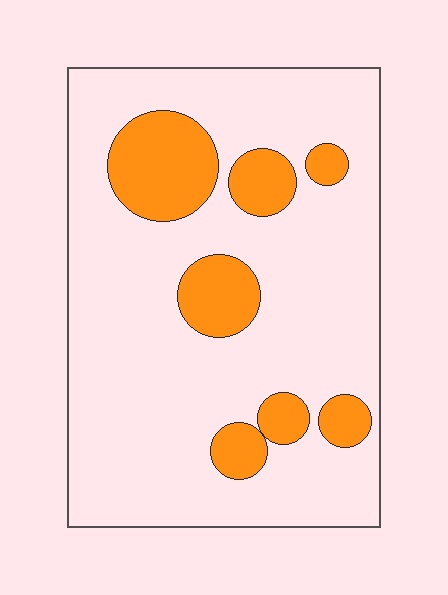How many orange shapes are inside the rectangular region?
7.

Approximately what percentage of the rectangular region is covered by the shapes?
Approximately 20%.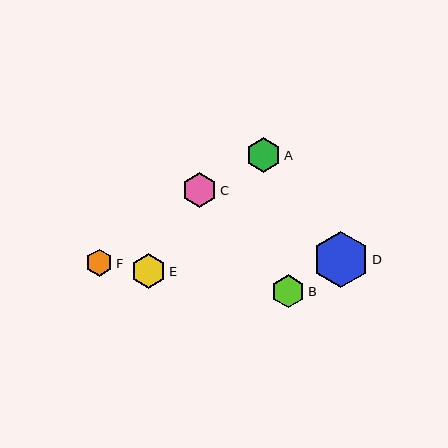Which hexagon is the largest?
Hexagon D is the largest with a size of approximately 56 pixels.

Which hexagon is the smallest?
Hexagon F is the smallest with a size of approximately 27 pixels.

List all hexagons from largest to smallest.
From largest to smallest: D, C, A, E, B, F.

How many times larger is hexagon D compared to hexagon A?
Hexagon D is approximately 1.6 times the size of hexagon A.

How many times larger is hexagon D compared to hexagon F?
Hexagon D is approximately 2.1 times the size of hexagon F.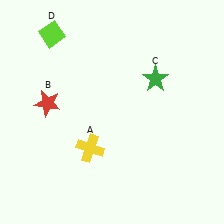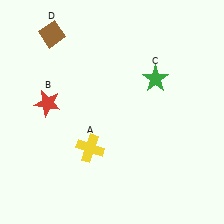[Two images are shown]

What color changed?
The diamond (D) changed from lime in Image 1 to brown in Image 2.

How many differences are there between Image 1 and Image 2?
There is 1 difference between the two images.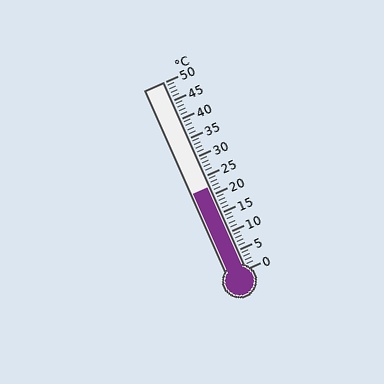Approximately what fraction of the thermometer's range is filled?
The thermometer is filled to approximately 45% of its range.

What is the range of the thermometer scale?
The thermometer scale ranges from 0°C to 50°C.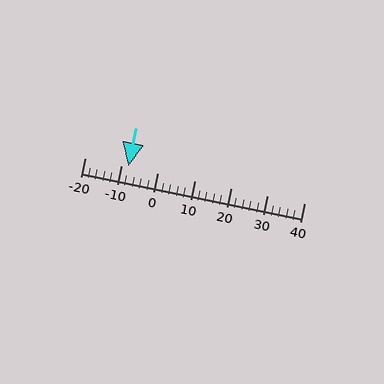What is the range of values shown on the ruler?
The ruler shows values from -20 to 40.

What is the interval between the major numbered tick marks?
The major tick marks are spaced 10 units apart.